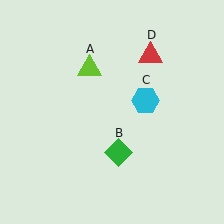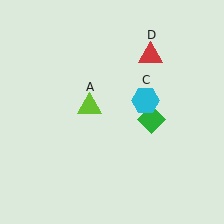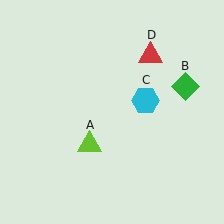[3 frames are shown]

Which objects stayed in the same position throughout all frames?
Cyan hexagon (object C) and red triangle (object D) remained stationary.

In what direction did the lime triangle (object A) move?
The lime triangle (object A) moved down.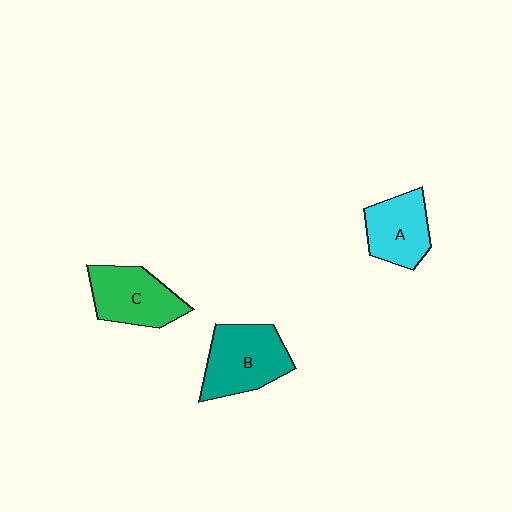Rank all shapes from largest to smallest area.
From largest to smallest: B (teal), C (green), A (cyan).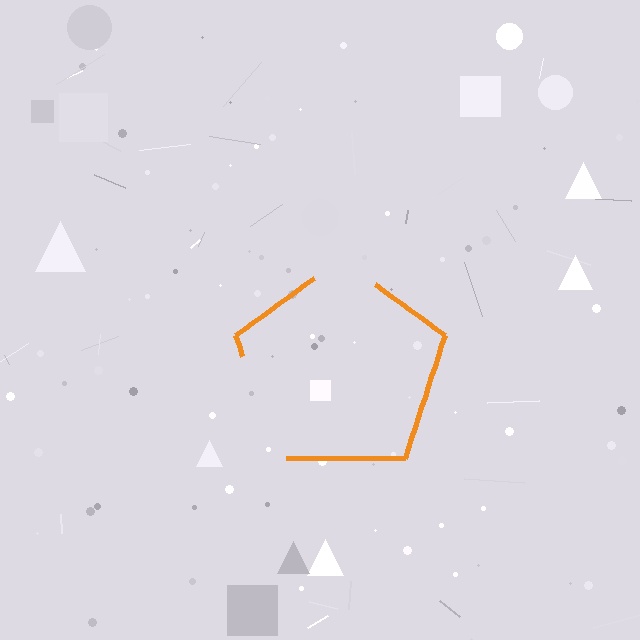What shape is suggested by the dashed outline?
The dashed outline suggests a pentagon.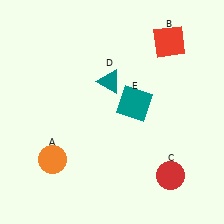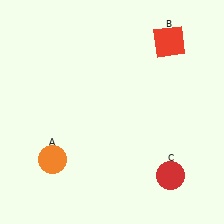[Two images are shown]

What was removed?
The teal triangle (D), the teal square (E) were removed in Image 2.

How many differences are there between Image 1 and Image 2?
There are 2 differences between the two images.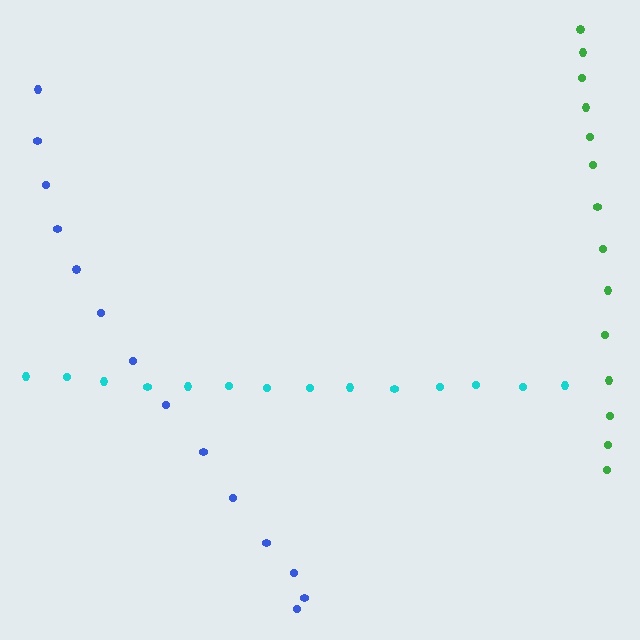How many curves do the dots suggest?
There are 3 distinct paths.